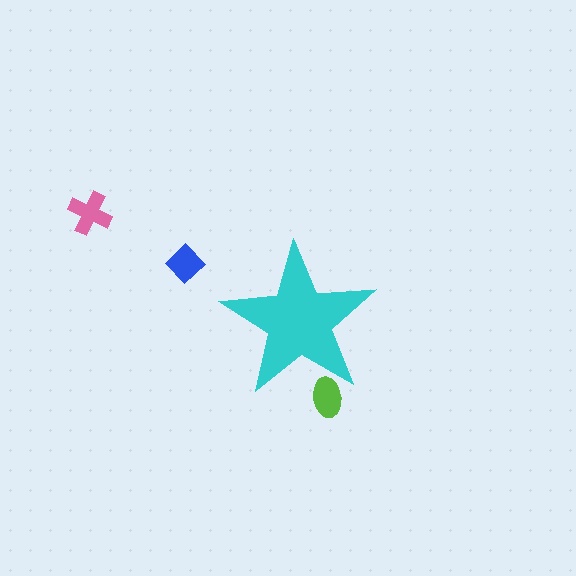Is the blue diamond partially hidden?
No, the blue diamond is fully visible.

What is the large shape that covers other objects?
A cyan star.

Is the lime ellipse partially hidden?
Yes, the lime ellipse is partially hidden behind the cyan star.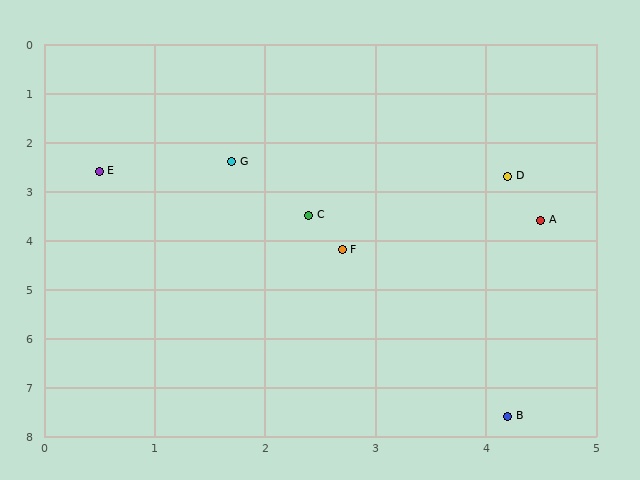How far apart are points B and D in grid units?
Points B and D are about 4.9 grid units apart.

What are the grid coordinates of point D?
Point D is at approximately (4.2, 2.7).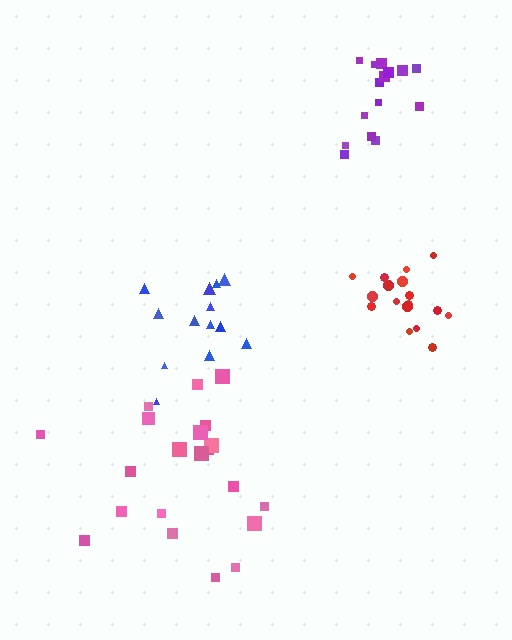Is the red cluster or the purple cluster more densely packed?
Red.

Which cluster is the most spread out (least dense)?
Pink.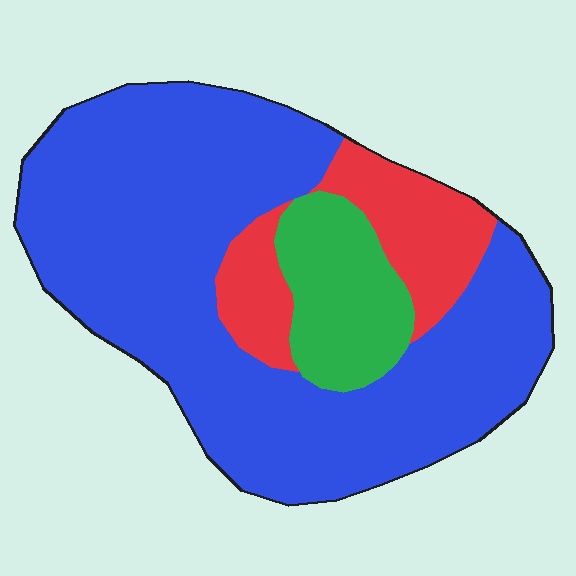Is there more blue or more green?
Blue.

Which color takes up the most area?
Blue, at roughly 70%.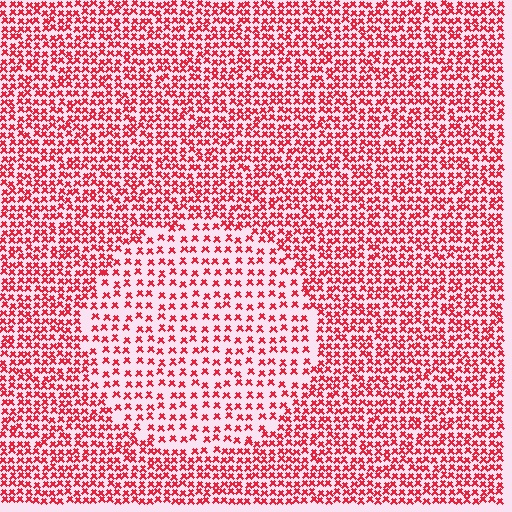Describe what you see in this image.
The image contains small red elements arranged at two different densities. A circle-shaped region is visible where the elements are less densely packed than the surrounding area.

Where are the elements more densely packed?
The elements are more densely packed outside the circle boundary.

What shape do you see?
I see a circle.